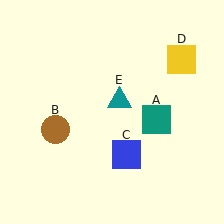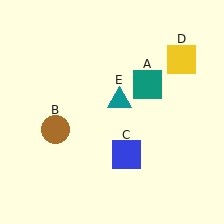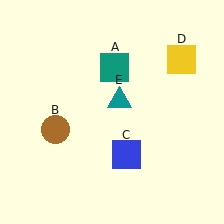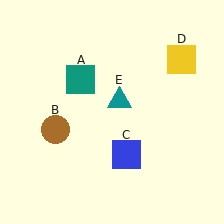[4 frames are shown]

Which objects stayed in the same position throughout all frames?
Brown circle (object B) and blue square (object C) and yellow square (object D) and teal triangle (object E) remained stationary.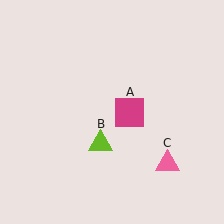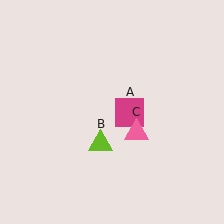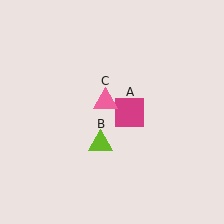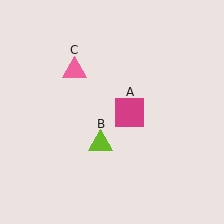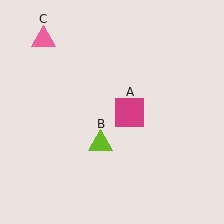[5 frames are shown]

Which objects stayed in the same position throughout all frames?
Magenta square (object A) and lime triangle (object B) remained stationary.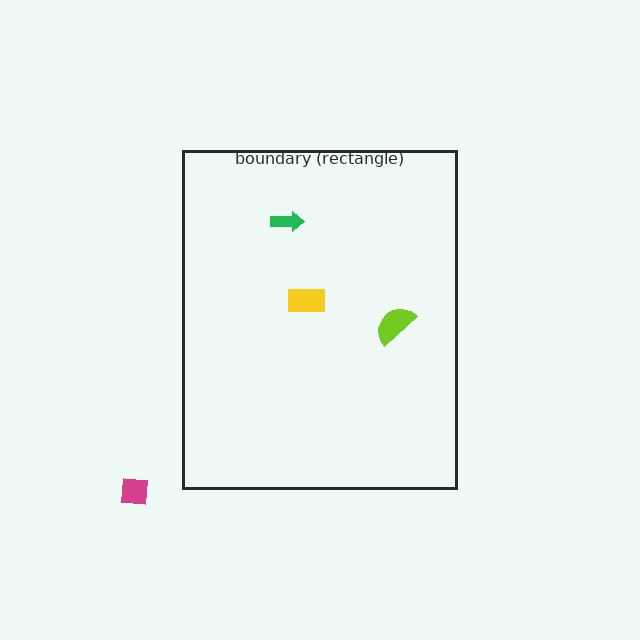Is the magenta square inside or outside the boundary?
Outside.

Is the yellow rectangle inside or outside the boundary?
Inside.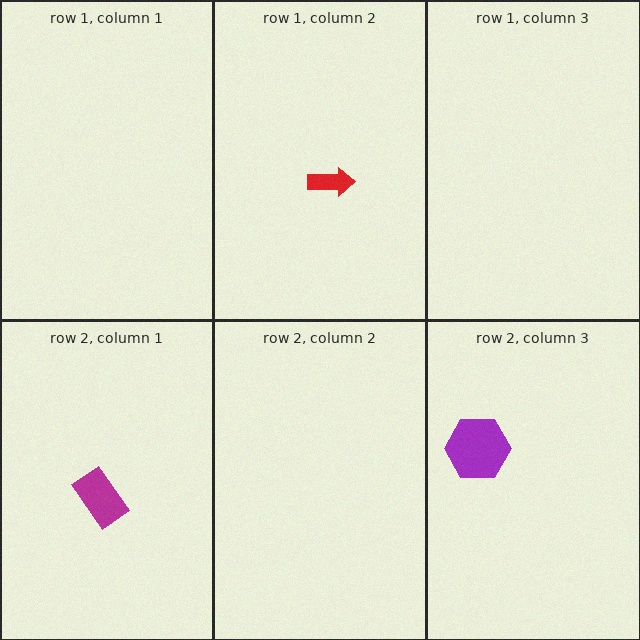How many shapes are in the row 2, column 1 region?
1.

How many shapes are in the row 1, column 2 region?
1.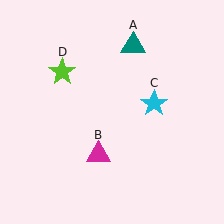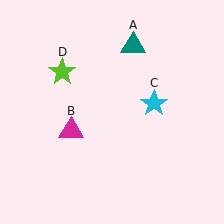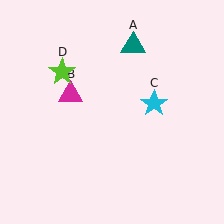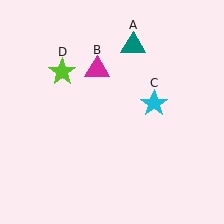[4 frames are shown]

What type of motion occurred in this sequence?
The magenta triangle (object B) rotated clockwise around the center of the scene.